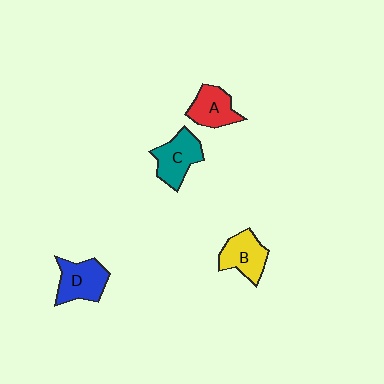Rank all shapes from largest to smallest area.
From largest to smallest: D (blue), C (teal), B (yellow), A (red).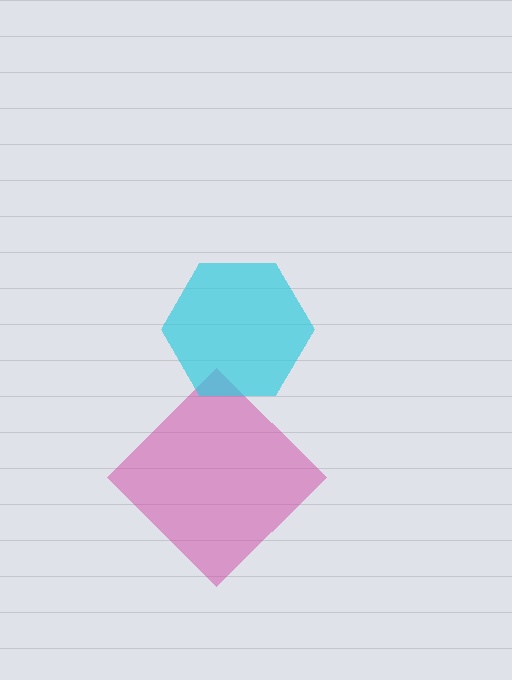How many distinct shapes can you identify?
There are 2 distinct shapes: a magenta diamond, a cyan hexagon.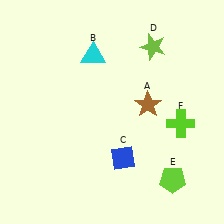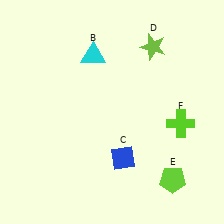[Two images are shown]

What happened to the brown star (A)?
The brown star (A) was removed in Image 2. It was in the top-right area of Image 1.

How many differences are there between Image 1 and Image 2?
There is 1 difference between the two images.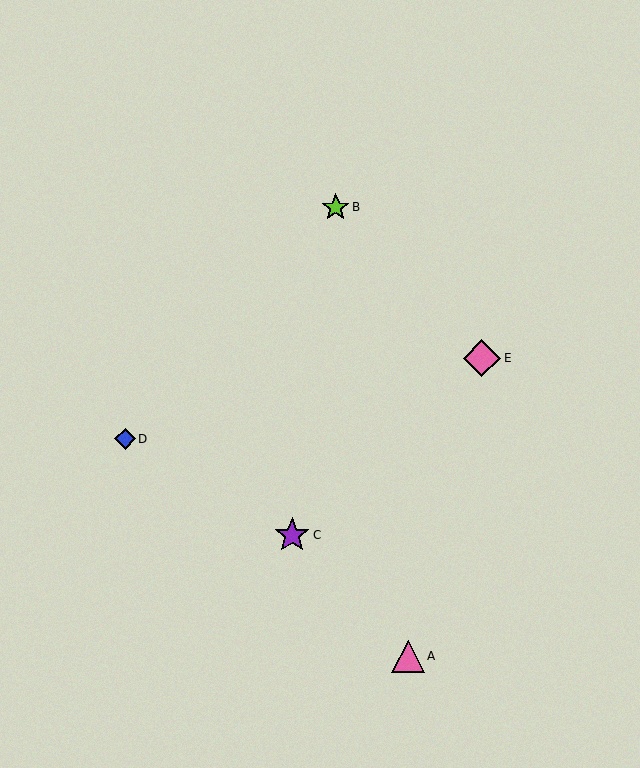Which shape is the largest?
The pink diamond (labeled E) is the largest.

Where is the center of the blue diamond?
The center of the blue diamond is at (125, 439).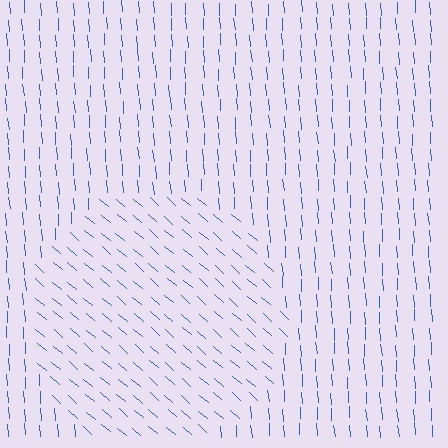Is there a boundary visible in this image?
Yes, there is a texture boundary formed by a change in line orientation.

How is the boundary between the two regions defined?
The boundary is defined purely by a change in line orientation (approximately 45 degrees difference). All lines are the same color and thickness.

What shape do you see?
I see a circle.